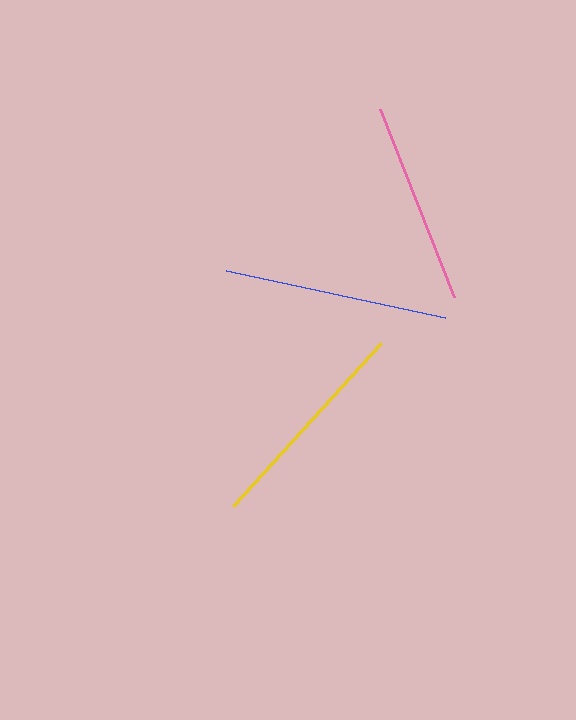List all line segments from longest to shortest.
From longest to shortest: blue, yellow, pink.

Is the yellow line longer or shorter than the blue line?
The blue line is longer than the yellow line.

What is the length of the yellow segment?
The yellow segment is approximately 221 pixels long.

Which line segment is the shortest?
The pink line is the shortest at approximately 202 pixels.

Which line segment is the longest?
The blue line is the longest at approximately 224 pixels.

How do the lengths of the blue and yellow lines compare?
The blue and yellow lines are approximately the same length.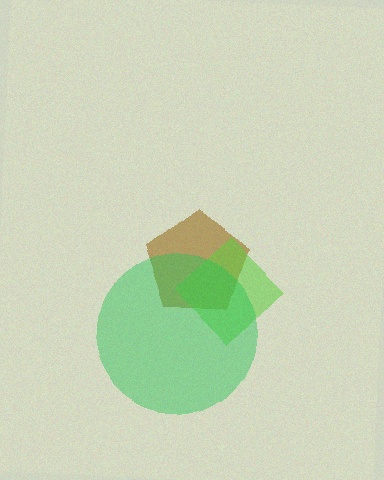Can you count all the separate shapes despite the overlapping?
Yes, there are 3 separate shapes.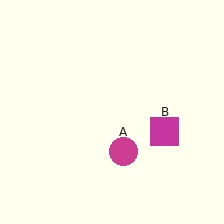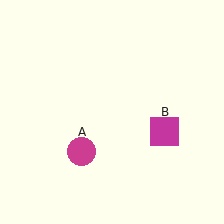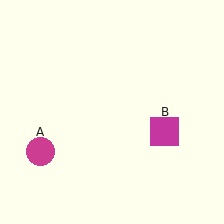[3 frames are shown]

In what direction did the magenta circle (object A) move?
The magenta circle (object A) moved left.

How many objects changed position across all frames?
1 object changed position: magenta circle (object A).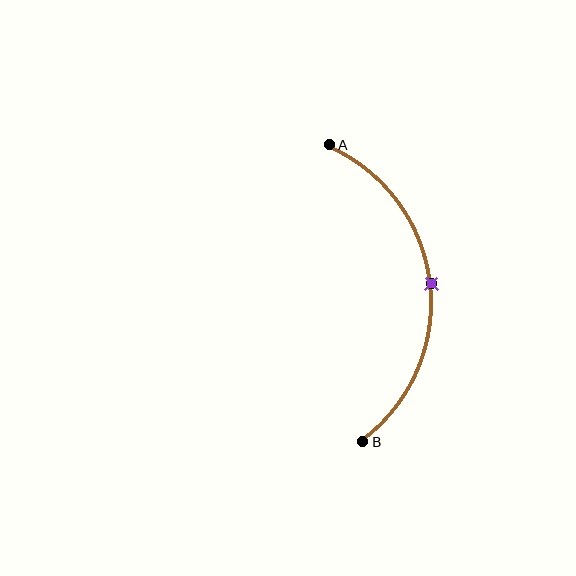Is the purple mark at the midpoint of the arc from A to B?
Yes. The purple mark lies on the arc at equal arc-length from both A and B — it is the arc midpoint.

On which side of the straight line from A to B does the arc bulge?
The arc bulges to the right of the straight line connecting A and B.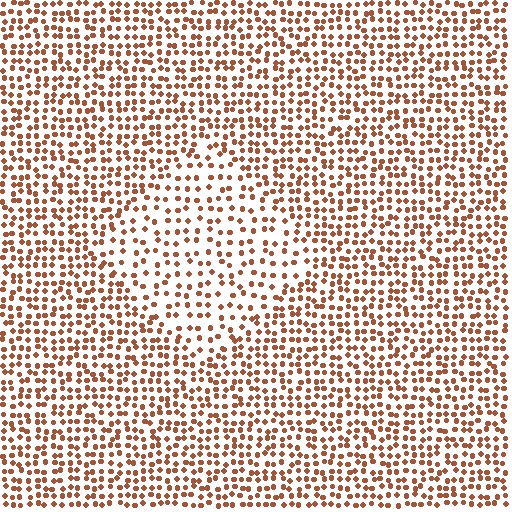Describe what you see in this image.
The image contains small brown elements arranged at two different densities. A diamond-shaped region is visible where the elements are less densely packed than the surrounding area.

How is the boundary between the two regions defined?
The boundary is defined by a change in element density (approximately 1.7x ratio). All elements are the same color, size, and shape.